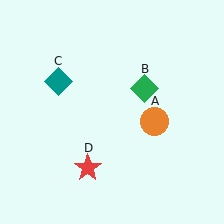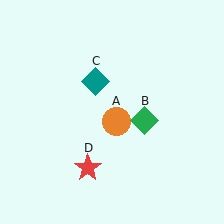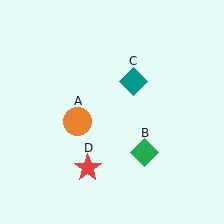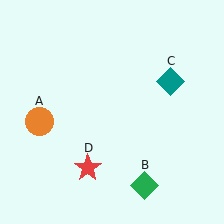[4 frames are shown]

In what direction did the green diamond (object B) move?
The green diamond (object B) moved down.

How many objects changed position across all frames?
3 objects changed position: orange circle (object A), green diamond (object B), teal diamond (object C).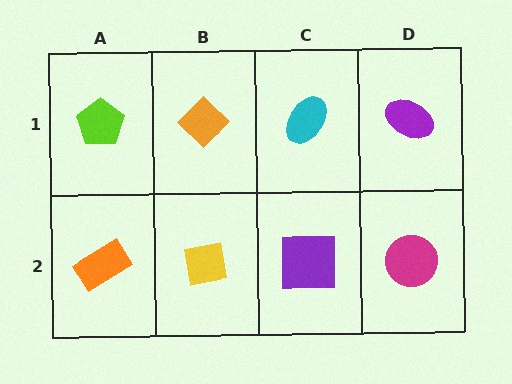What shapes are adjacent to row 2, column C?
A cyan ellipse (row 1, column C), a yellow square (row 2, column B), a magenta circle (row 2, column D).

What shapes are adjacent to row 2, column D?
A purple ellipse (row 1, column D), a purple square (row 2, column C).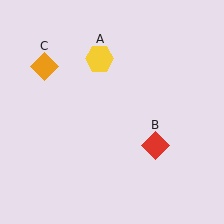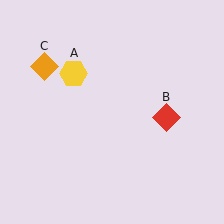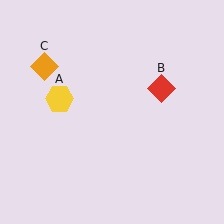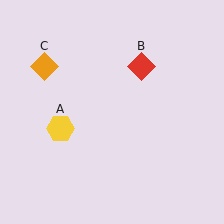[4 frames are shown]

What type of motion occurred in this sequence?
The yellow hexagon (object A), red diamond (object B) rotated counterclockwise around the center of the scene.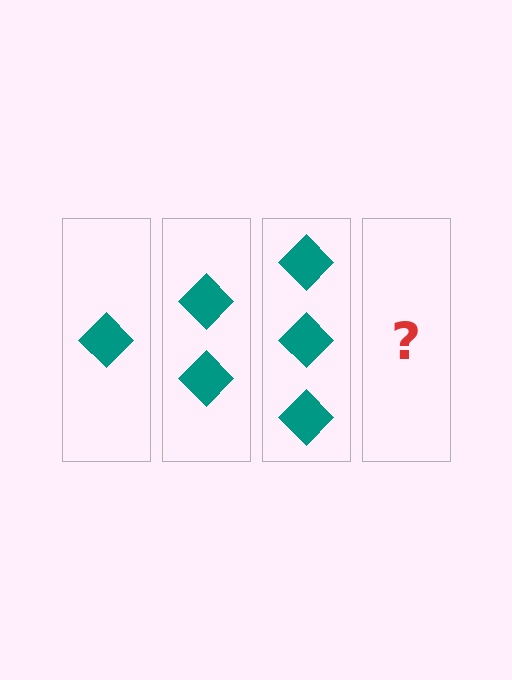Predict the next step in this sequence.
The next step is 4 diamonds.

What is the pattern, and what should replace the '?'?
The pattern is that each step adds one more diamond. The '?' should be 4 diamonds.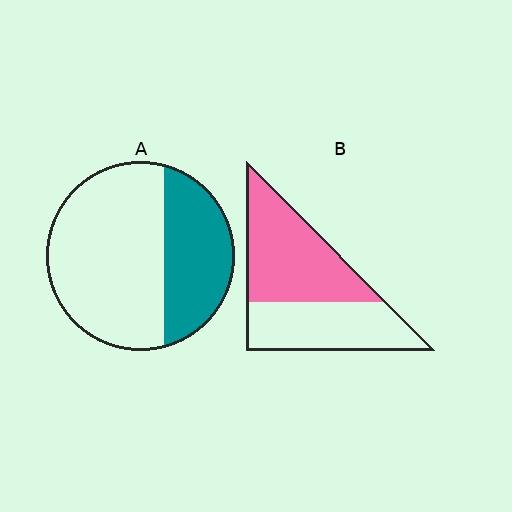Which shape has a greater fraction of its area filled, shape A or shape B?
Shape B.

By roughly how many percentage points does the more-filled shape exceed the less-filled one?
By roughly 20 percentage points (B over A).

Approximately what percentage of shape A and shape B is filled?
A is approximately 35% and B is approximately 55%.